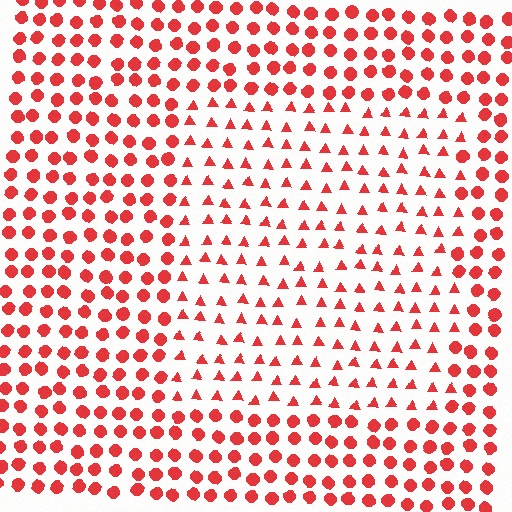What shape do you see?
I see a rectangle.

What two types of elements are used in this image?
The image uses triangles inside the rectangle region and circles outside it.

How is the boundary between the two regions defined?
The boundary is defined by a change in element shape: triangles inside vs. circles outside. All elements share the same color and spacing.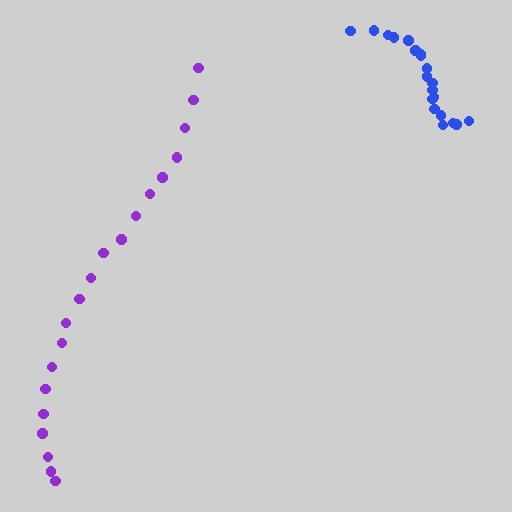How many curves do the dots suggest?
There are 2 distinct paths.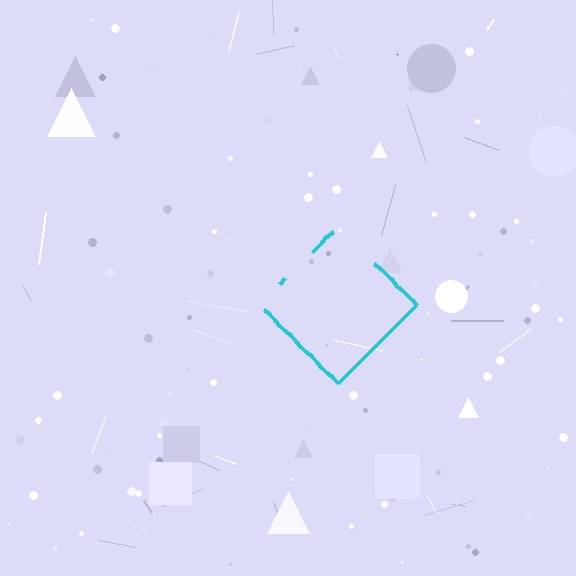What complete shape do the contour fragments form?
The contour fragments form a diamond.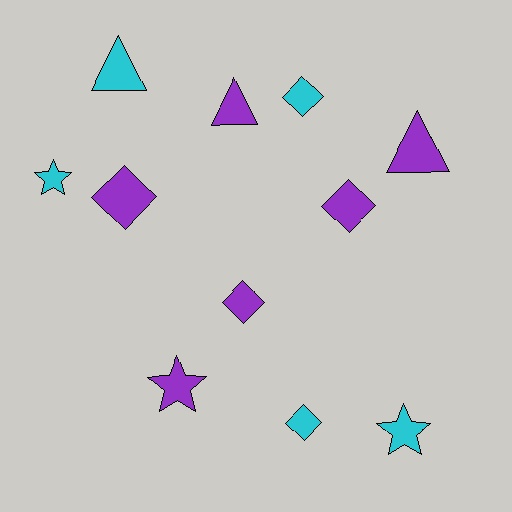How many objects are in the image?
There are 11 objects.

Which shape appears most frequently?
Diamond, with 5 objects.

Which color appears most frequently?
Purple, with 6 objects.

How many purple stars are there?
There is 1 purple star.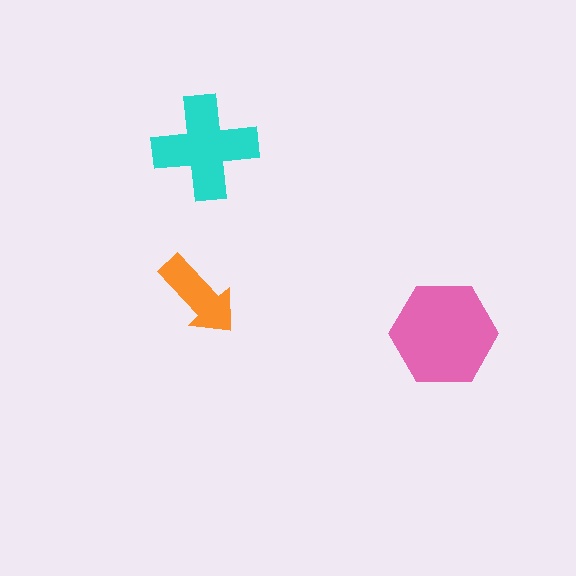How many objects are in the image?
There are 3 objects in the image.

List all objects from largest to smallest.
The pink hexagon, the cyan cross, the orange arrow.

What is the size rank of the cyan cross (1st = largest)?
2nd.